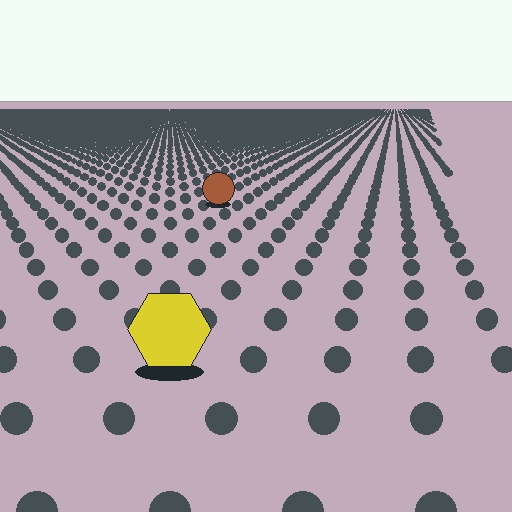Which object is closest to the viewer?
The yellow hexagon is closest. The texture marks near it are larger and more spread out.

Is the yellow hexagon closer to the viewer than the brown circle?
Yes. The yellow hexagon is closer — you can tell from the texture gradient: the ground texture is coarser near it.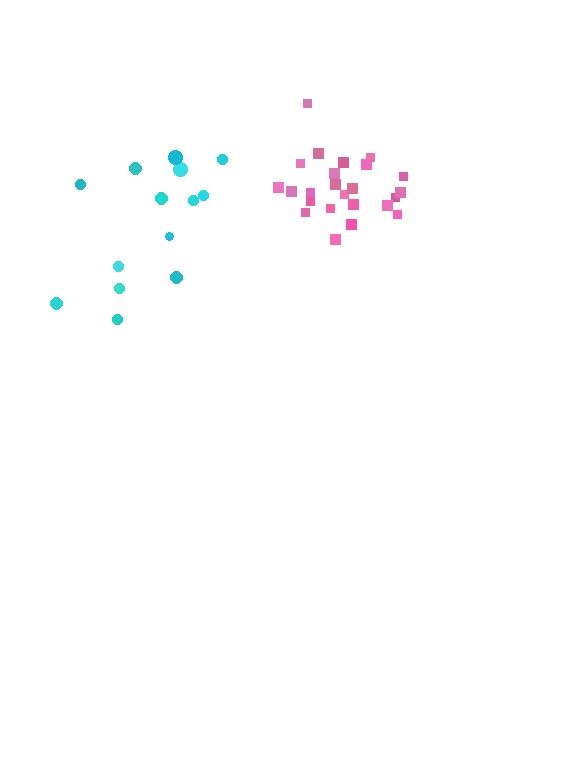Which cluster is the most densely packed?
Pink.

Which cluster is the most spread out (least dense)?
Cyan.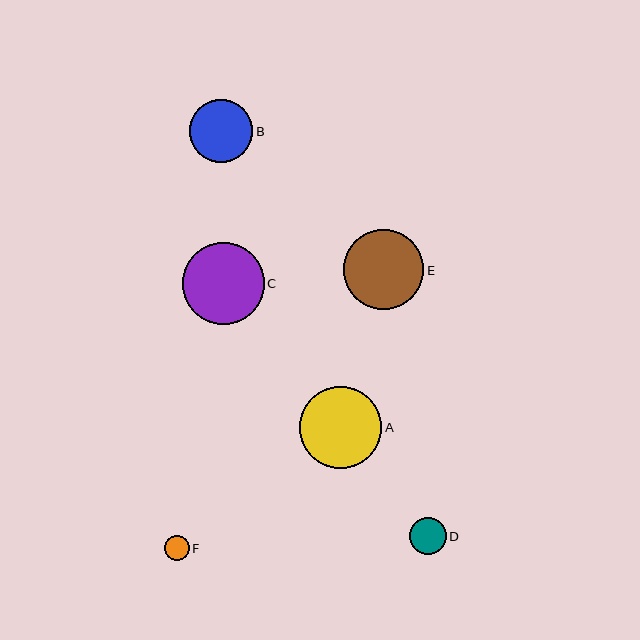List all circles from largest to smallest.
From largest to smallest: A, C, E, B, D, F.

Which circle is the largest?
Circle A is the largest with a size of approximately 82 pixels.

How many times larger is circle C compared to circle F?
Circle C is approximately 3.3 times the size of circle F.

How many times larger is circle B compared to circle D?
Circle B is approximately 1.7 times the size of circle D.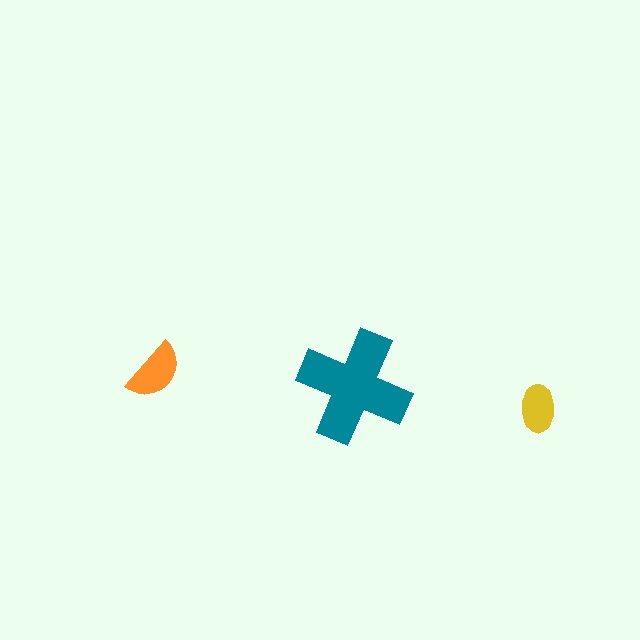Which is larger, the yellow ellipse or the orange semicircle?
The orange semicircle.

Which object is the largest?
The teal cross.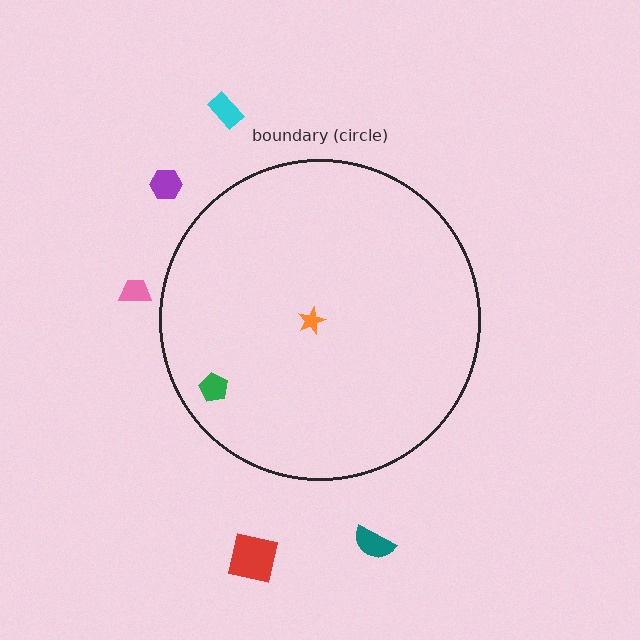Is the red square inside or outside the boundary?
Outside.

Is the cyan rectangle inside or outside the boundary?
Outside.